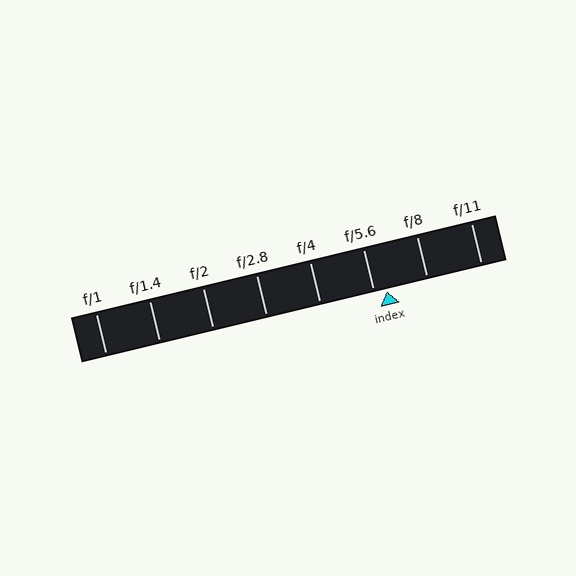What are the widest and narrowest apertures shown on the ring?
The widest aperture shown is f/1 and the narrowest is f/11.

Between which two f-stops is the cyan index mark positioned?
The index mark is between f/5.6 and f/8.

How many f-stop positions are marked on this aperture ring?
There are 8 f-stop positions marked.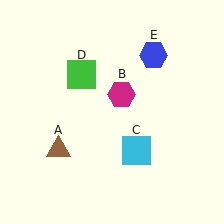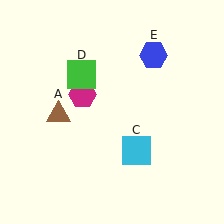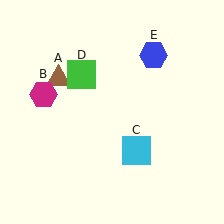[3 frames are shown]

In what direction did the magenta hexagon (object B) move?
The magenta hexagon (object B) moved left.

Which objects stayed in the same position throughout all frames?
Cyan square (object C) and green square (object D) and blue hexagon (object E) remained stationary.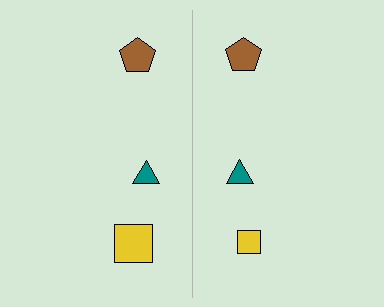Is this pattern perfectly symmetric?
No, the pattern is not perfectly symmetric. The yellow square on the right side has a different size than its mirror counterpart.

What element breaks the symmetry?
The yellow square on the right side has a different size than its mirror counterpart.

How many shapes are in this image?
There are 6 shapes in this image.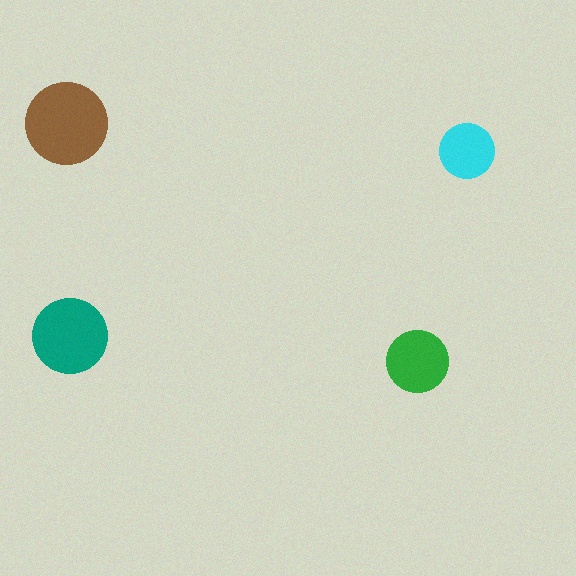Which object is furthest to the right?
The cyan circle is rightmost.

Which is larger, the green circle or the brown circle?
The brown one.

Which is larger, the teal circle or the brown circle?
The brown one.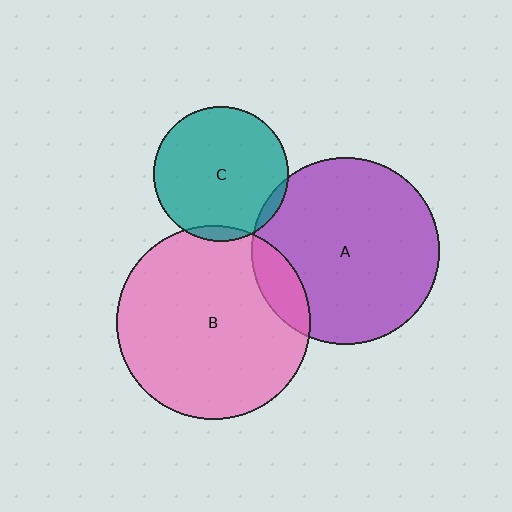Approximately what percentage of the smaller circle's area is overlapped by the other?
Approximately 5%.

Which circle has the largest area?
Circle B (pink).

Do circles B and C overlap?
Yes.